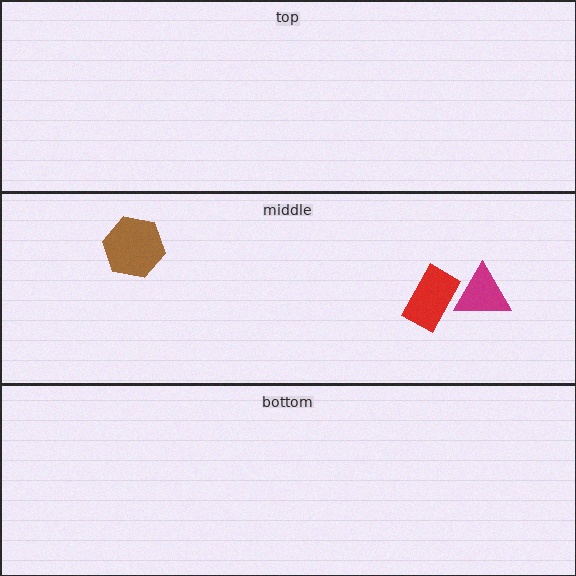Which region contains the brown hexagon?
The middle region.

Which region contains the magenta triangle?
The middle region.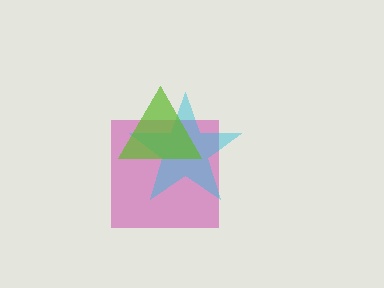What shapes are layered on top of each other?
The layered shapes are: a magenta square, a cyan star, a lime triangle.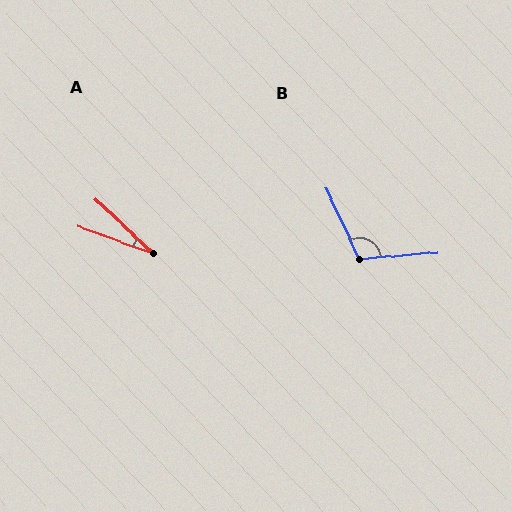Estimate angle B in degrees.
Approximately 111 degrees.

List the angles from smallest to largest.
A (24°), B (111°).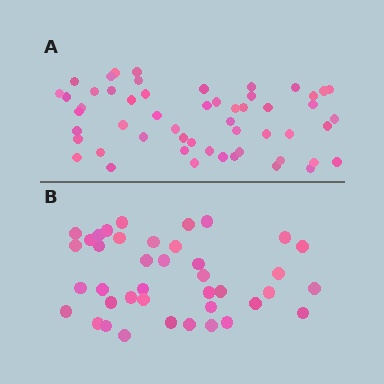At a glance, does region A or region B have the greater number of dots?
Region A (the top region) has more dots.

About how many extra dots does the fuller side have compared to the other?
Region A has approximately 15 more dots than region B.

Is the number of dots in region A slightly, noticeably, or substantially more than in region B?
Region A has noticeably more, but not dramatically so. The ratio is roughly 1.4 to 1.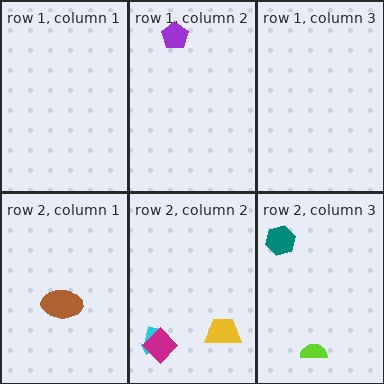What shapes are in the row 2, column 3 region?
The lime semicircle, the teal hexagon.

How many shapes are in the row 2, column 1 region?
1.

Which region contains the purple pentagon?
The row 1, column 2 region.